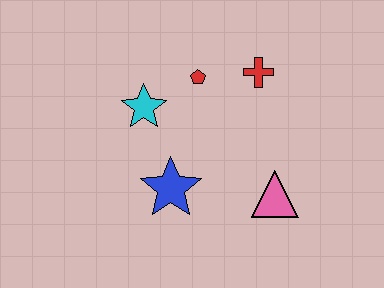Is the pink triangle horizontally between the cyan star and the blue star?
No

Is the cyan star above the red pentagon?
No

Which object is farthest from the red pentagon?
The pink triangle is farthest from the red pentagon.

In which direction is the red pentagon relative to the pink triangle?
The red pentagon is above the pink triangle.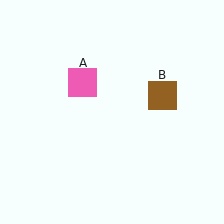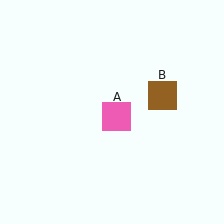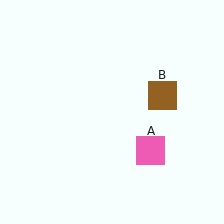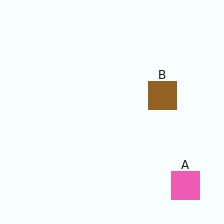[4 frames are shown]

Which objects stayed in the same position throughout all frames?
Brown square (object B) remained stationary.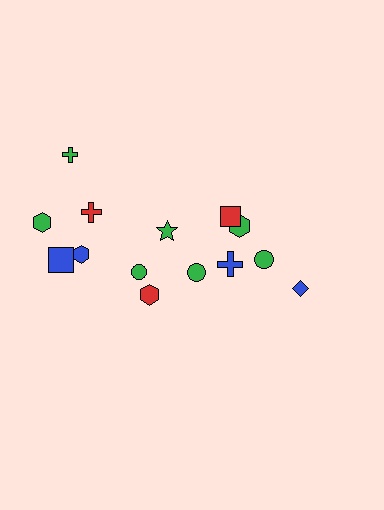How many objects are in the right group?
There are 6 objects.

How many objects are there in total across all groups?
There are 14 objects.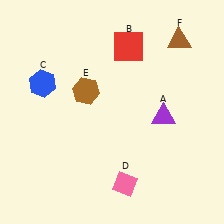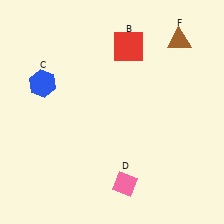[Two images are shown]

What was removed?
The brown hexagon (E), the purple triangle (A) were removed in Image 2.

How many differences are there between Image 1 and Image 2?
There are 2 differences between the two images.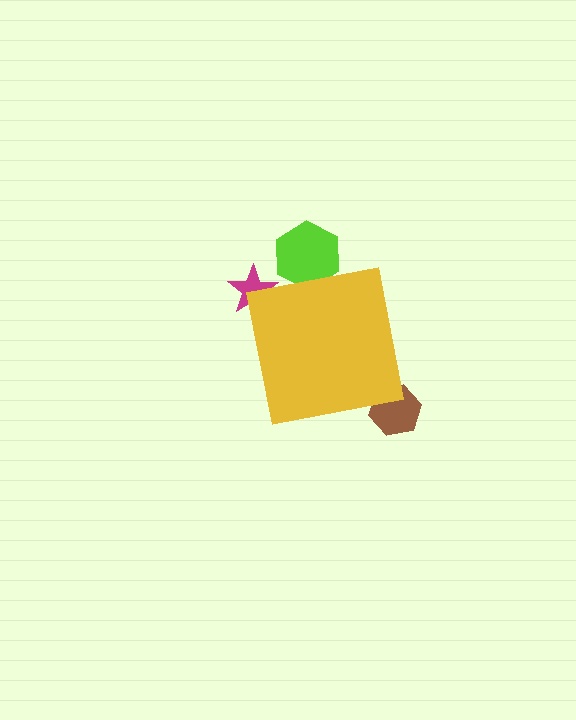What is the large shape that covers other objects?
A yellow square.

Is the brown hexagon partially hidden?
Yes, the brown hexagon is partially hidden behind the yellow square.